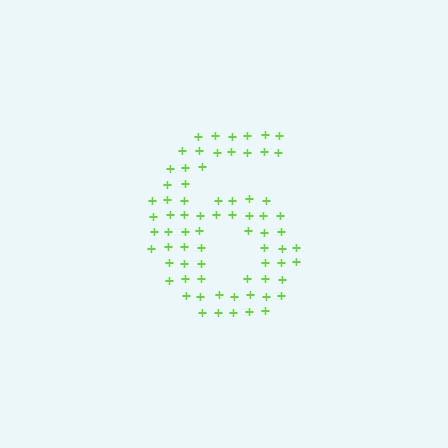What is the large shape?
The large shape is the digit 6.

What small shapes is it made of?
It is made of small plus signs.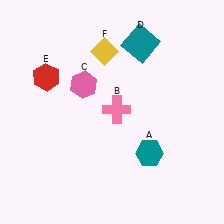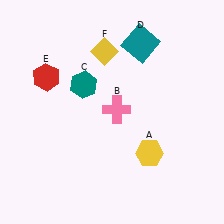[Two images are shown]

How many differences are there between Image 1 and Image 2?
There are 2 differences between the two images.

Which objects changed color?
A changed from teal to yellow. C changed from pink to teal.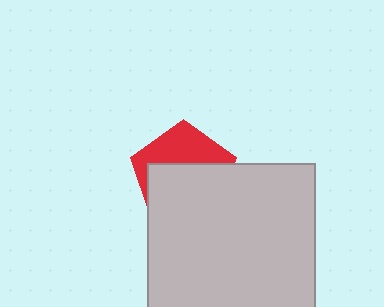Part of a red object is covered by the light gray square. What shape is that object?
It is a pentagon.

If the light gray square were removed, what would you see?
You would see the complete red pentagon.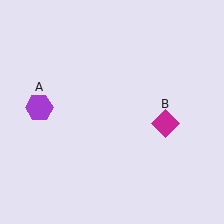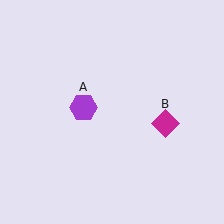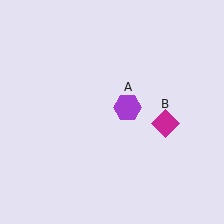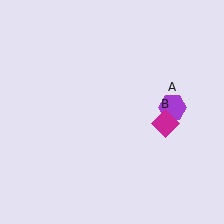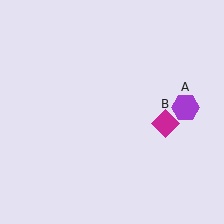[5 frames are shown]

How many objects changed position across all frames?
1 object changed position: purple hexagon (object A).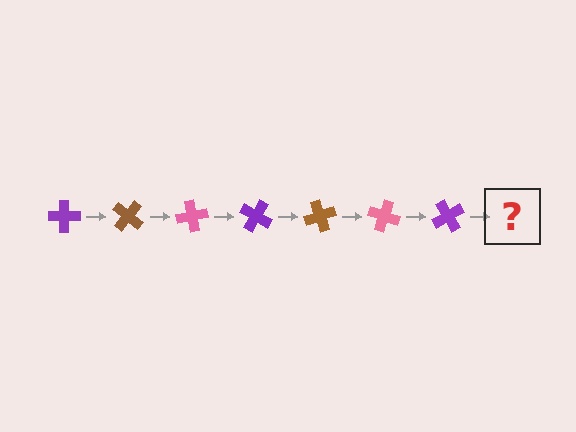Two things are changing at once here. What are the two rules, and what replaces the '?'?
The two rules are that it rotates 40 degrees each step and the color cycles through purple, brown, and pink. The '?' should be a brown cross, rotated 280 degrees from the start.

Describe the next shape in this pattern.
It should be a brown cross, rotated 280 degrees from the start.